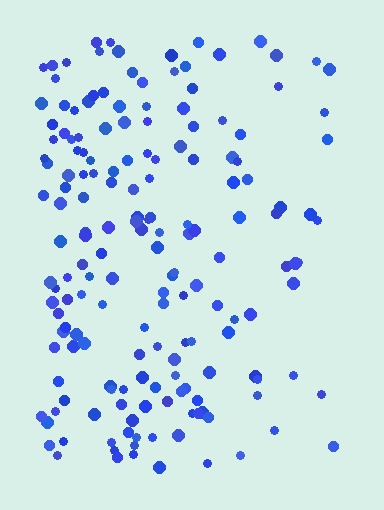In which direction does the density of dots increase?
From right to left, with the left side densest.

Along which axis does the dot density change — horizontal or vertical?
Horizontal.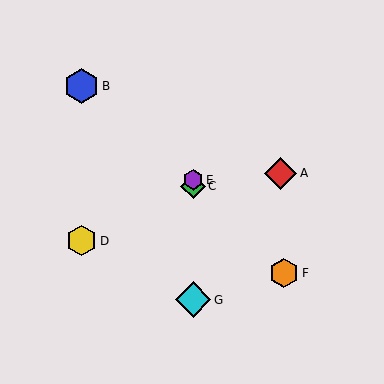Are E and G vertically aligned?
Yes, both are at x≈193.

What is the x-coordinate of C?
Object C is at x≈193.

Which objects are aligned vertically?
Objects C, E, G are aligned vertically.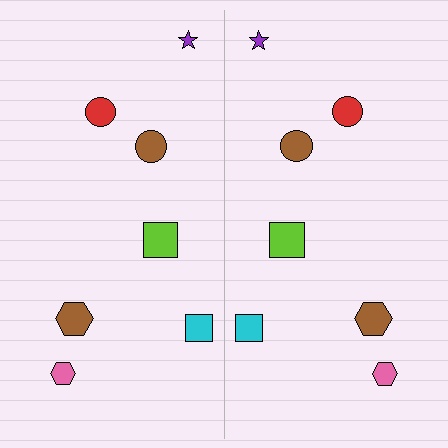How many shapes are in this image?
There are 14 shapes in this image.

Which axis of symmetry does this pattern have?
The pattern has a vertical axis of symmetry running through the center of the image.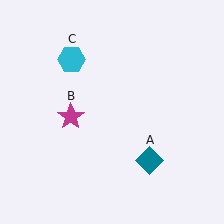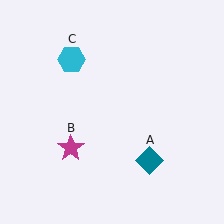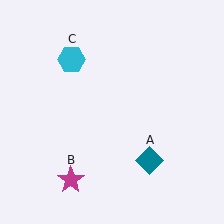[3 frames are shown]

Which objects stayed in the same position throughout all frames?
Teal diamond (object A) and cyan hexagon (object C) remained stationary.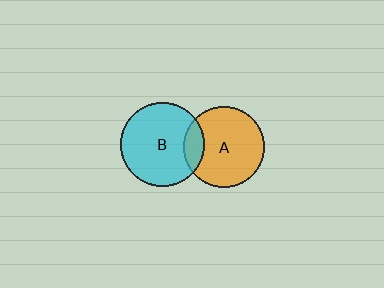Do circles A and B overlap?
Yes.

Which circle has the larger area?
Circle B (cyan).